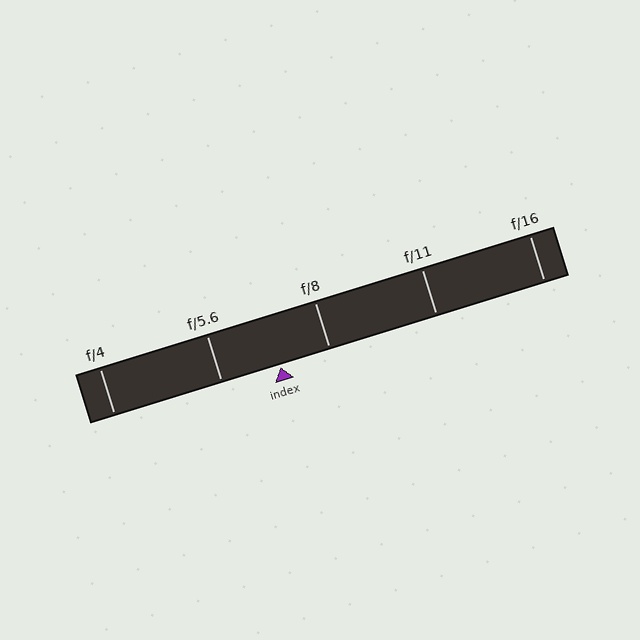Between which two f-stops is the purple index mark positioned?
The index mark is between f/5.6 and f/8.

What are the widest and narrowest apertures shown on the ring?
The widest aperture shown is f/4 and the narrowest is f/16.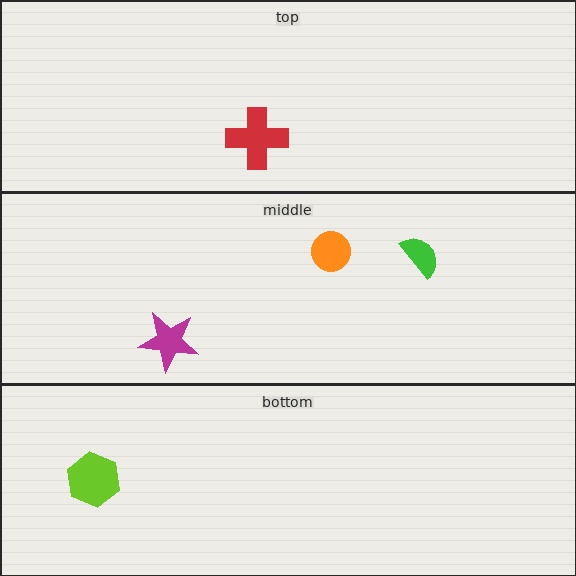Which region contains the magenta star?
The middle region.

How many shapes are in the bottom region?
1.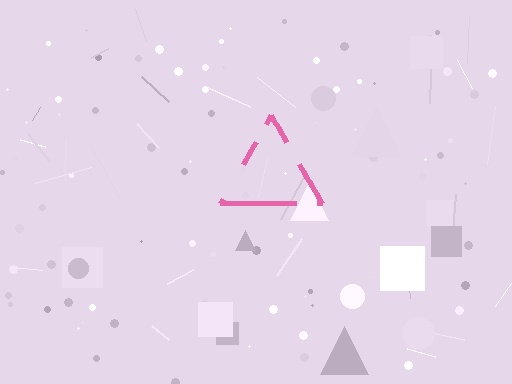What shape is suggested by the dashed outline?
The dashed outline suggests a triangle.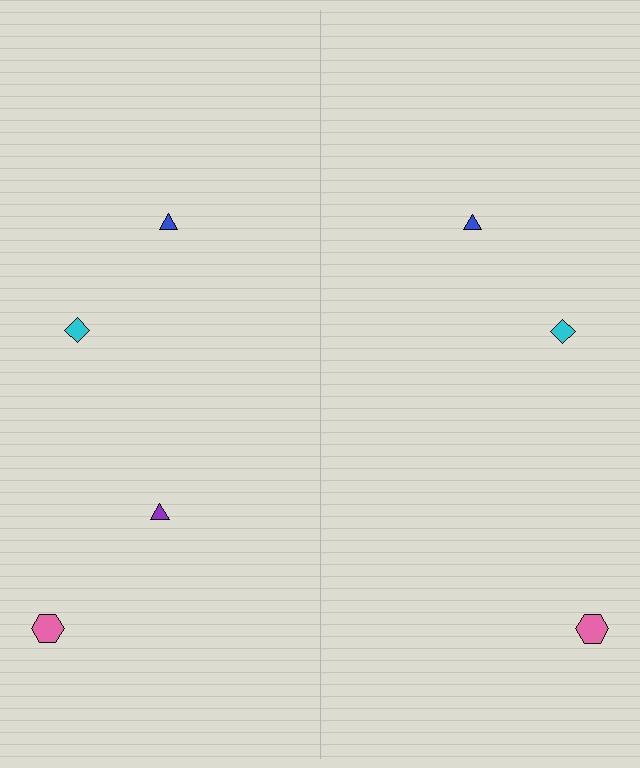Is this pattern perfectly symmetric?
No, the pattern is not perfectly symmetric. A purple triangle is missing from the right side.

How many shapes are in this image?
There are 7 shapes in this image.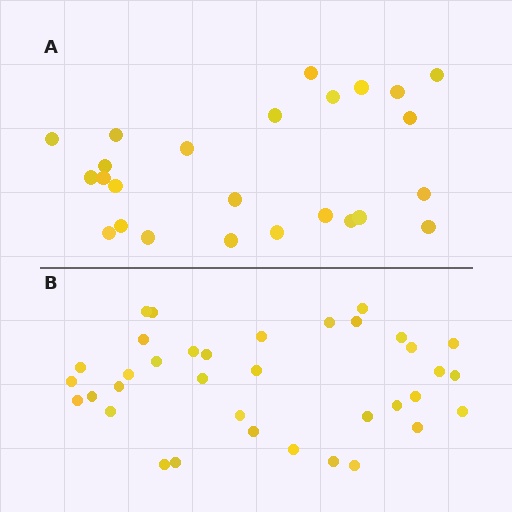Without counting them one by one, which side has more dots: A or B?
Region B (the bottom region) has more dots.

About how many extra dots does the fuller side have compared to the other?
Region B has roughly 12 or so more dots than region A.